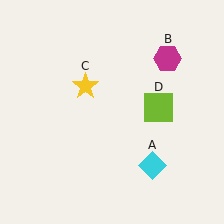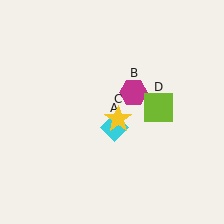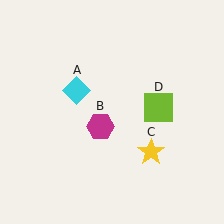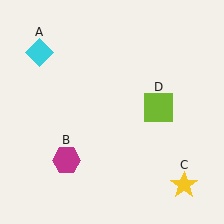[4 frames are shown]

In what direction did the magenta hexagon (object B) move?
The magenta hexagon (object B) moved down and to the left.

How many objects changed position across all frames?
3 objects changed position: cyan diamond (object A), magenta hexagon (object B), yellow star (object C).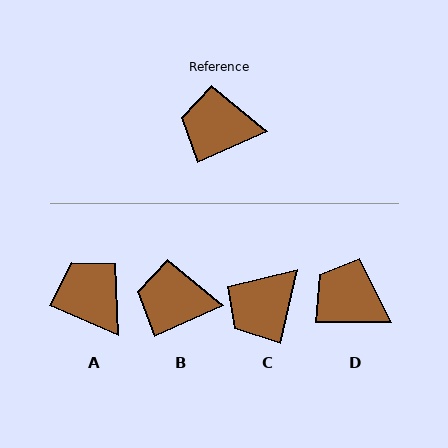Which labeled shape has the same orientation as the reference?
B.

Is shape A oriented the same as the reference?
No, it is off by about 48 degrees.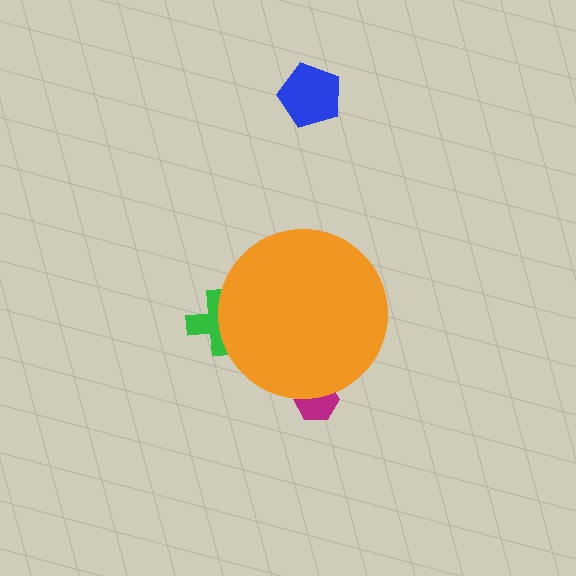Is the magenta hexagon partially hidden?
Yes, the magenta hexagon is partially hidden behind the orange circle.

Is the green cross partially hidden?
Yes, the green cross is partially hidden behind the orange circle.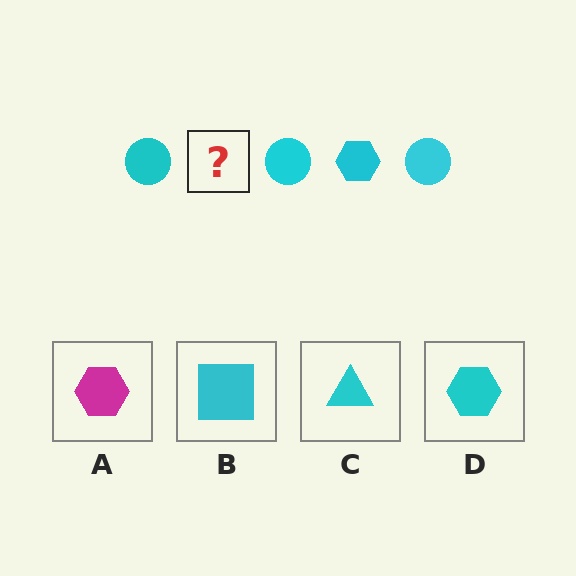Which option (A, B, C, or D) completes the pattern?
D.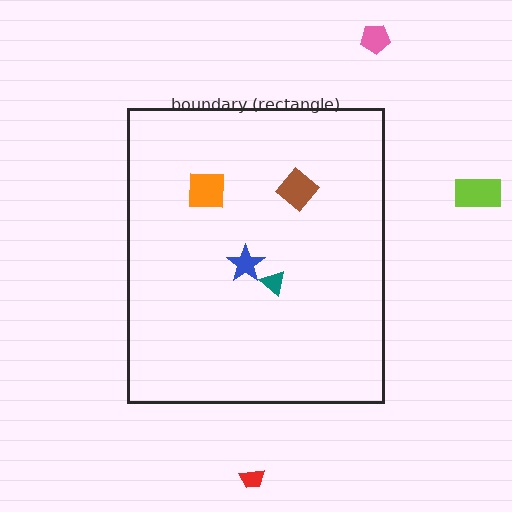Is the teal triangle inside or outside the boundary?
Inside.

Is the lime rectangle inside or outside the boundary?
Outside.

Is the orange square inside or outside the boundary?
Inside.